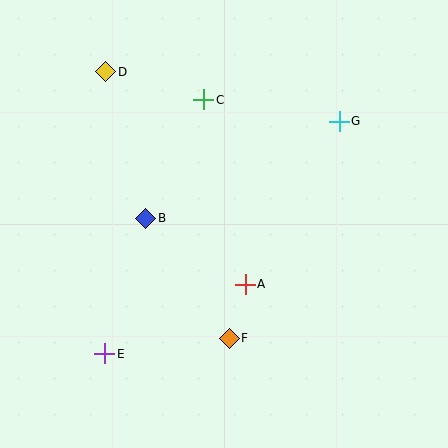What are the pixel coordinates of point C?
Point C is at (204, 100).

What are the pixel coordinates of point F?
Point F is at (229, 338).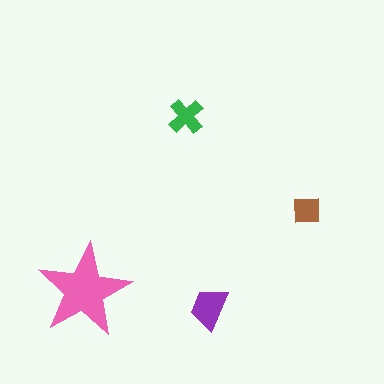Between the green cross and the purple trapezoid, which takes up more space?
The purple trapezoid.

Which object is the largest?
The pink star.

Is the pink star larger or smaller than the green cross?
Larger.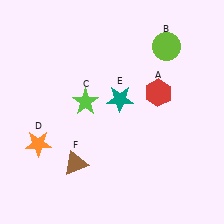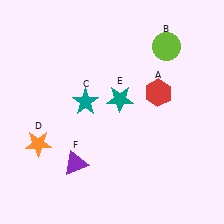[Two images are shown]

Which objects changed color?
C changed from lime to teal. F changed from brown to purple.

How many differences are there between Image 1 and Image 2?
There are 2 differences between the two images.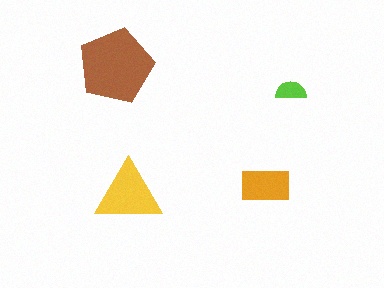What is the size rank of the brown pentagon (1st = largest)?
1st.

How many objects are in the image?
There are 4 objects in the image.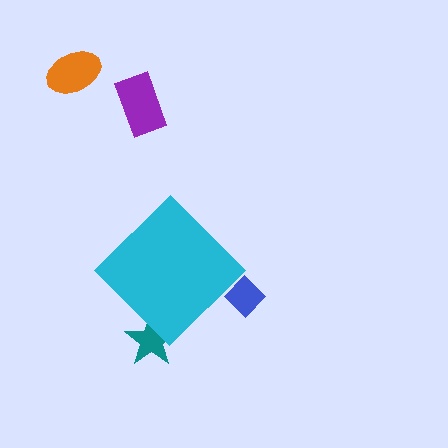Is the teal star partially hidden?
Yes, the teal star is partially hidden behind the cyan diamond.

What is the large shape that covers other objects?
A cyan diamond.